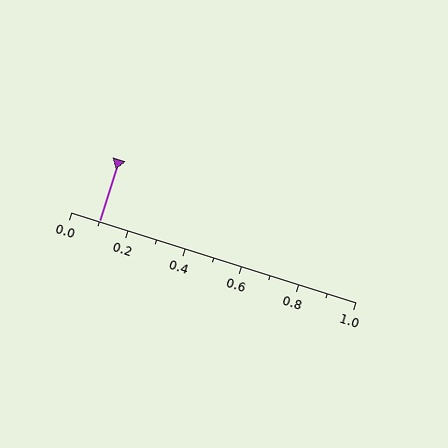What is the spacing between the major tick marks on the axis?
The major ticks are spaced 0.2 apart.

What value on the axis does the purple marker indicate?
The marker indicates approximately 0.1.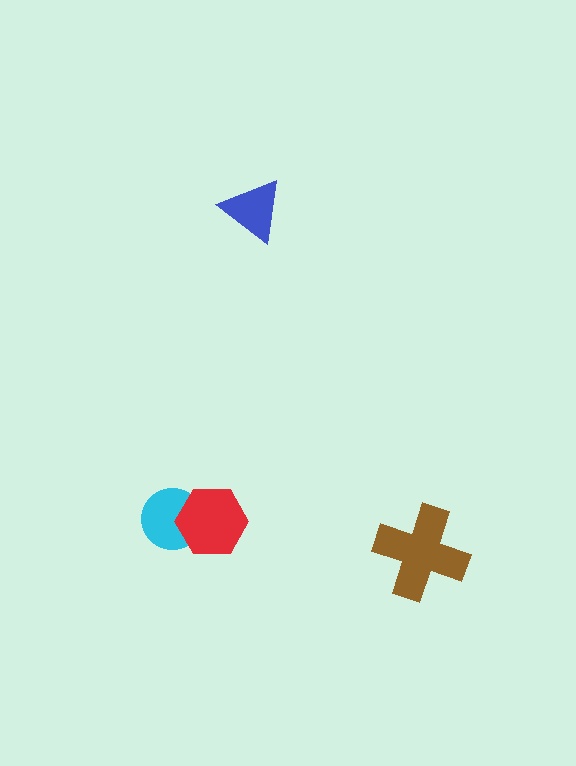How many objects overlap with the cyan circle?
1 object overlaps with the cyan circle.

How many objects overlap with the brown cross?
0 objects overlap with the brown cross.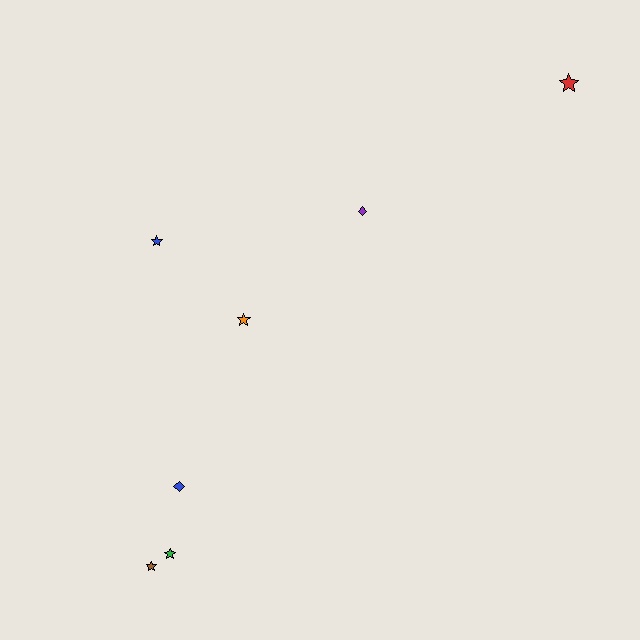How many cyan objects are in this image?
There are no cyan objects.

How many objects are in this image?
There are 7 objects.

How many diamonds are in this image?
There are 2 diamonds.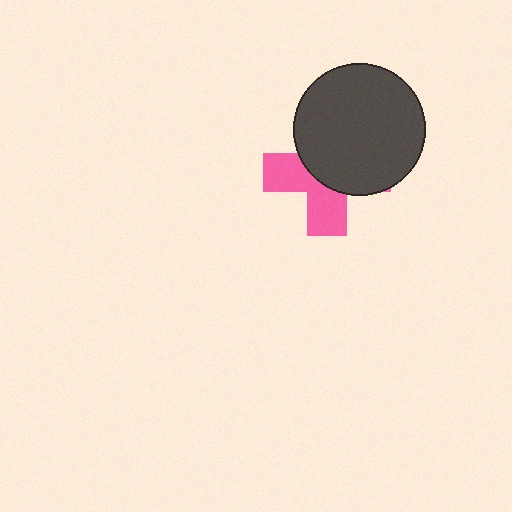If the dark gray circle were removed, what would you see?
You would see the complete pink cross.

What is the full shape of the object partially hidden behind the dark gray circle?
The partially hidden object is a pink cross.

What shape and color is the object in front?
The object in front is a dark gray circle.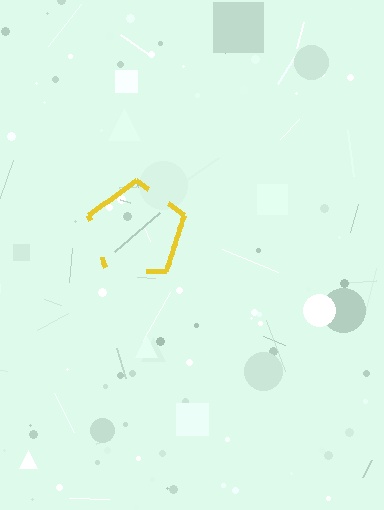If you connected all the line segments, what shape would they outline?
They would outline a pentagon.